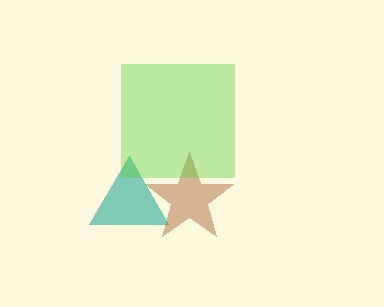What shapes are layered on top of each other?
The layered shapes are: a teal triangle, a brown star, a lime square.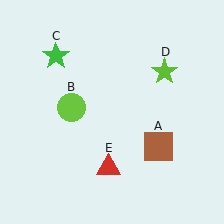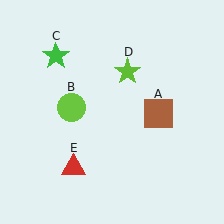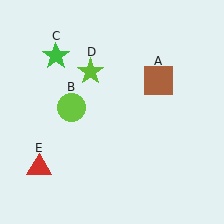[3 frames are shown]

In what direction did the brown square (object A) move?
The brown square (object A) moved up.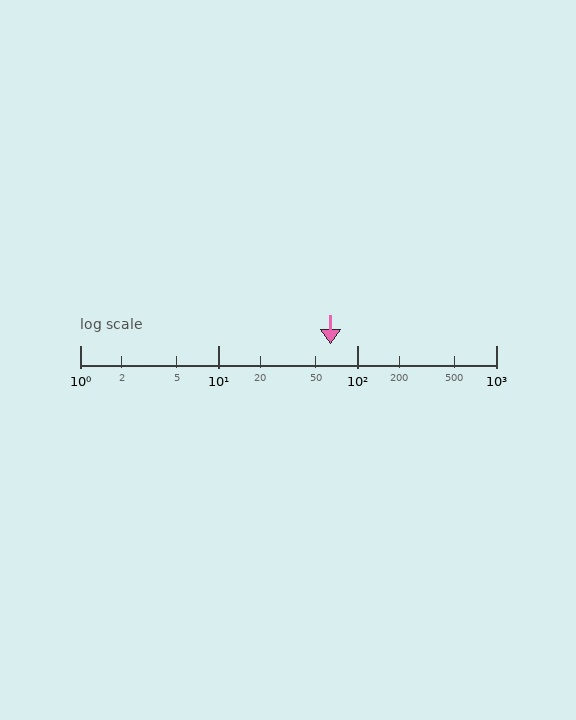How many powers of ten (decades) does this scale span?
The scale spans 3 decades, from 1 to 1000.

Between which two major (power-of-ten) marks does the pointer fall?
The pointer is between 10 and 100.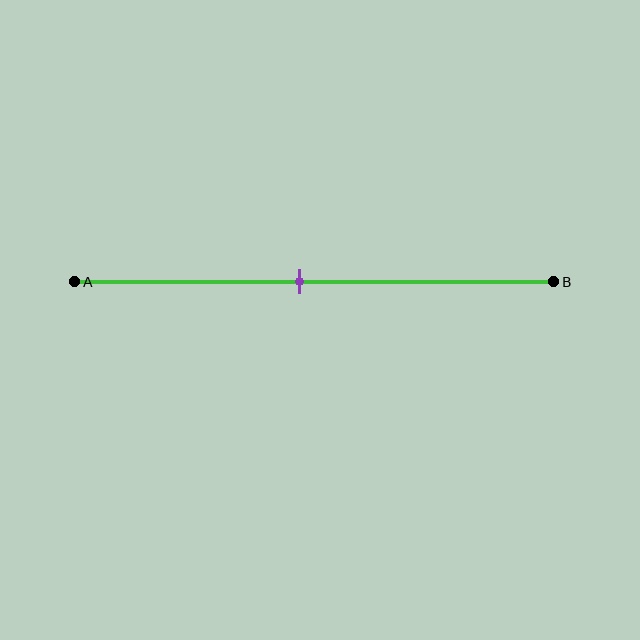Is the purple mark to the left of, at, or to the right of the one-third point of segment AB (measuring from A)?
The purple mark is to the right of the one-third point of segment AB.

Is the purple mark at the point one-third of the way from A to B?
No, the mark is at about 45% from A, not at the 33% one-third point.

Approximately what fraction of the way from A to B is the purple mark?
The purple mark is approximately 45% of the way from A to B.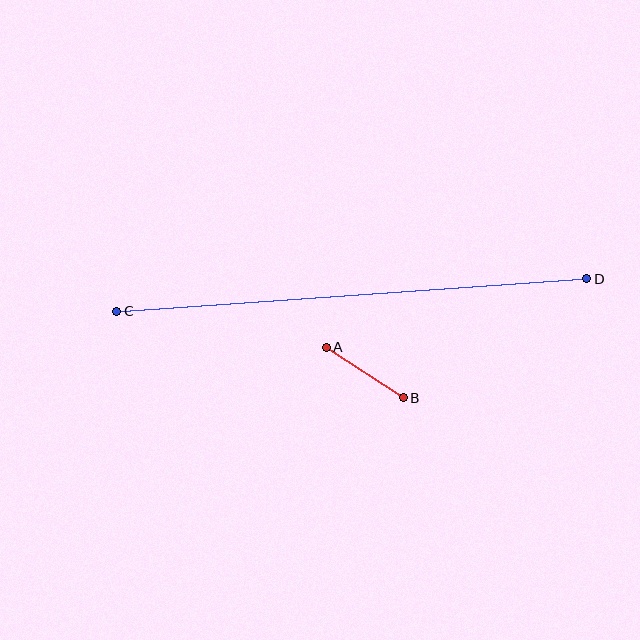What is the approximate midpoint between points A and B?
The midpoint is at approximately (365, 372) pixels.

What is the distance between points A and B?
The distance is approximately 92 pixels.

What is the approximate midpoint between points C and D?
The midpoint is at approximately (352, 295) pixels.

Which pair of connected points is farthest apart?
Points C and D are farthest apart.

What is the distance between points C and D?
The distance is approximately 471 pixels.